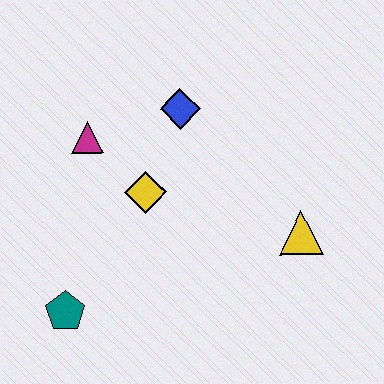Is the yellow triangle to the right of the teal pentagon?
Yes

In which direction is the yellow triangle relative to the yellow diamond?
The yellow triangle is to the right of the yellow diamond.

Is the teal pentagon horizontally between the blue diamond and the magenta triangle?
No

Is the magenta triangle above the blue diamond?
No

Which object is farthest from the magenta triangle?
The yellow triangle is farthest from the magenta triangle.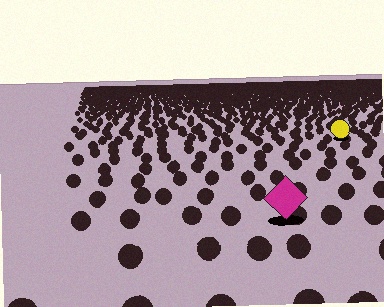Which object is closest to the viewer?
The magenta diamond is closest. The texture marks near it are larger and more spread out.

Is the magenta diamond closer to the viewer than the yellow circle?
Yes. The magenta diamond is closer — you can tell from the texture gradient: the ground texture is coarser near it.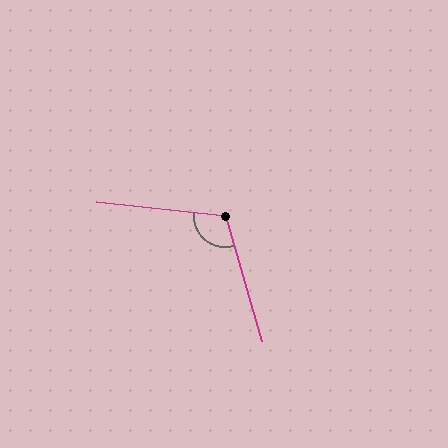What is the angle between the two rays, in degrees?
Approximately 113 degrees.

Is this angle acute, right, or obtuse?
It is obtuse.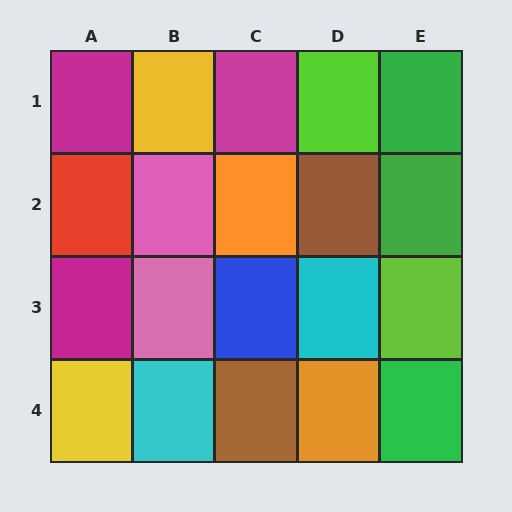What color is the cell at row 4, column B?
Cyan.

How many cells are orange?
2 cells are orange.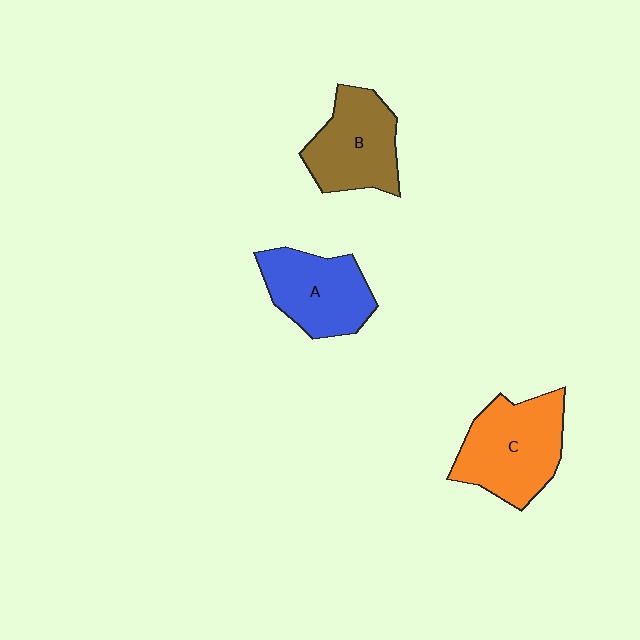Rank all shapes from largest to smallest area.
From largest to smallest: C (orange), B (brown), A (blue).